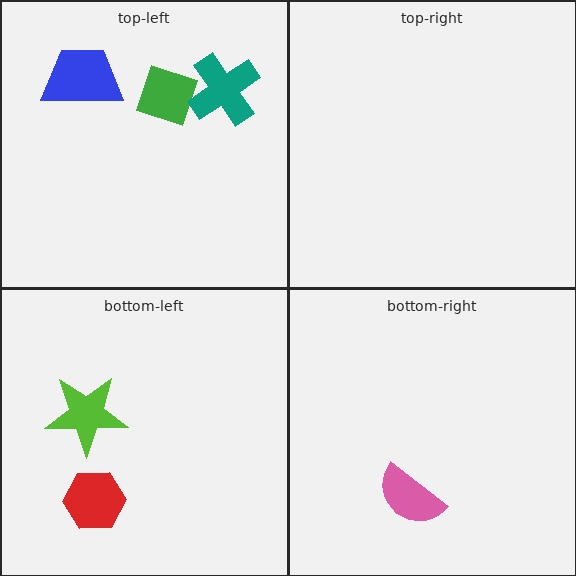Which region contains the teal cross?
The top-left region.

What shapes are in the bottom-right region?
The pink semicircle.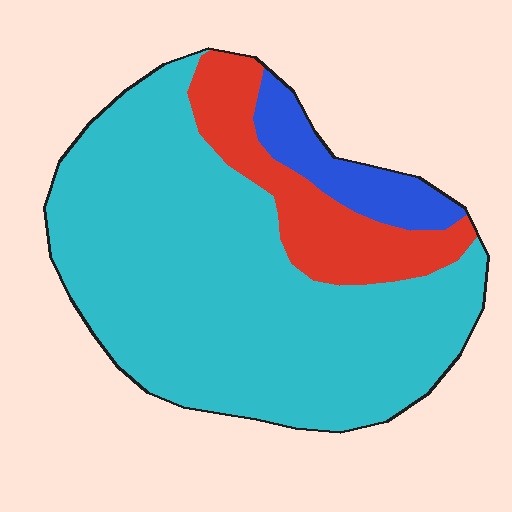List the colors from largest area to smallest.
From largest to smallest: cyan, red, blue.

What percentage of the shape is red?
Red covers about 15% of the shape.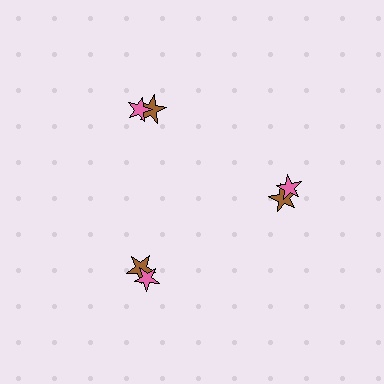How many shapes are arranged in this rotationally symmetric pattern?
There are 6 shapes, arranged in 3 groups of 2.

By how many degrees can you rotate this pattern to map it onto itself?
The pattern maps onto itself every 120 degrees of rotation.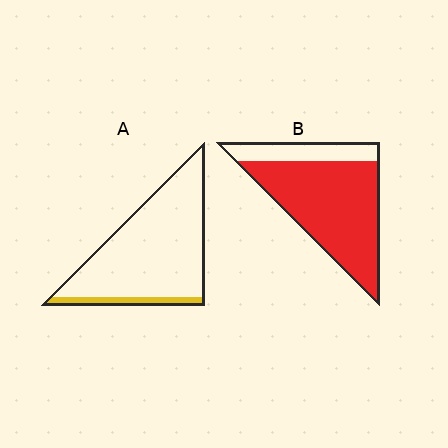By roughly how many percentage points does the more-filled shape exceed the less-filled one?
By roughly 70 percentage points (B over A).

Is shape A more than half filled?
No.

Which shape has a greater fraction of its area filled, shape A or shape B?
Shape B.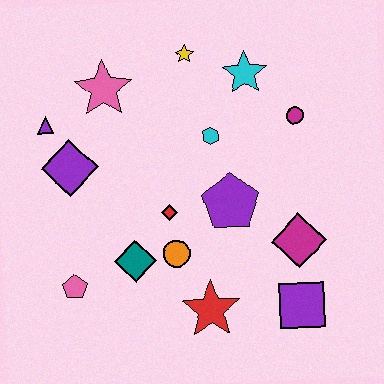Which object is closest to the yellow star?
The cyan star is closest to the yellow star.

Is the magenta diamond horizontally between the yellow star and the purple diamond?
No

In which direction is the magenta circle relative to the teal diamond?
The magenta circle is to the right of the teal diamond.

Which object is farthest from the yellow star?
The purple square is farthest from the yellow star.